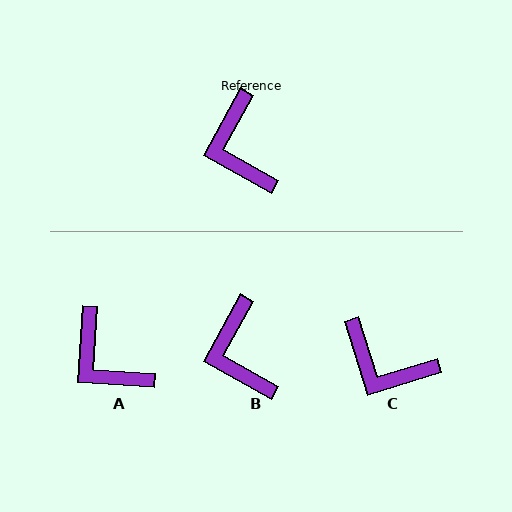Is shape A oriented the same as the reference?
No, it is off by about 25 degrees.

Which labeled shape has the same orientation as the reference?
B.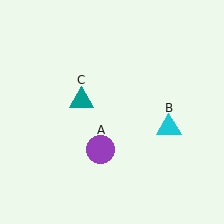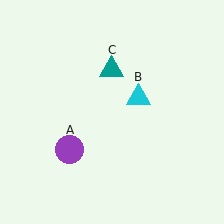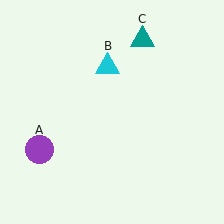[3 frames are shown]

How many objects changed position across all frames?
3 objects changed position: purple circle (object A), cyan triangle (object B), teal triangle (object C).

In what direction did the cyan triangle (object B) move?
The cyan triangle (object B) moved up and to the left.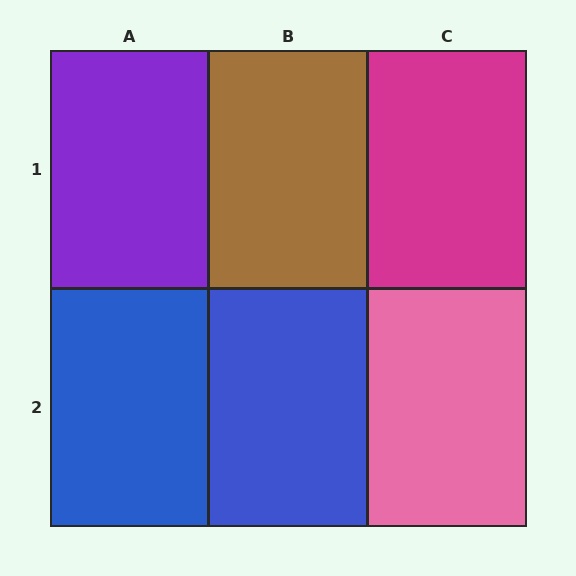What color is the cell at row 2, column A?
Blue.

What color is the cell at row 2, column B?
Blue.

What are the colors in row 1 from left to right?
Purple, brown, magenta.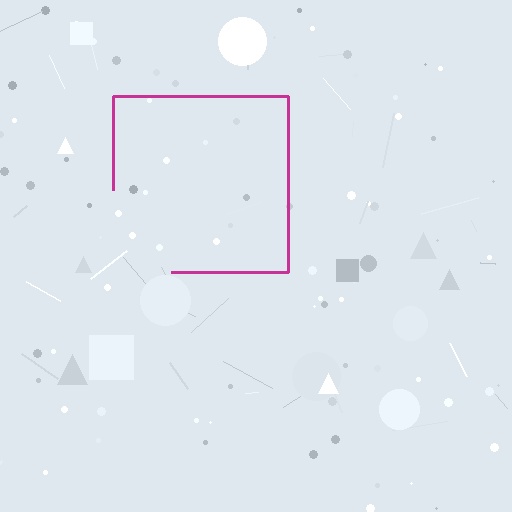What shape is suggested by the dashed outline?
The dashed outline suggests a square.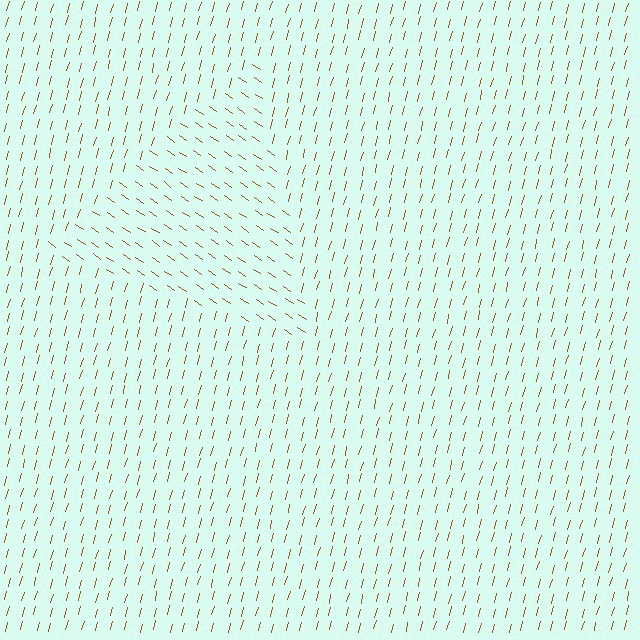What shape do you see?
I see a triangle.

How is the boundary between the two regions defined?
The boundary is defined purely by a change in line orientation (approximately 71 degrees difference). All lines are the same color and thickness.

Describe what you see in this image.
The image is filled with small brown line segments. A triangle region in the image has lines oriented differently from the surrounding lines, creating a visible texture boundary.